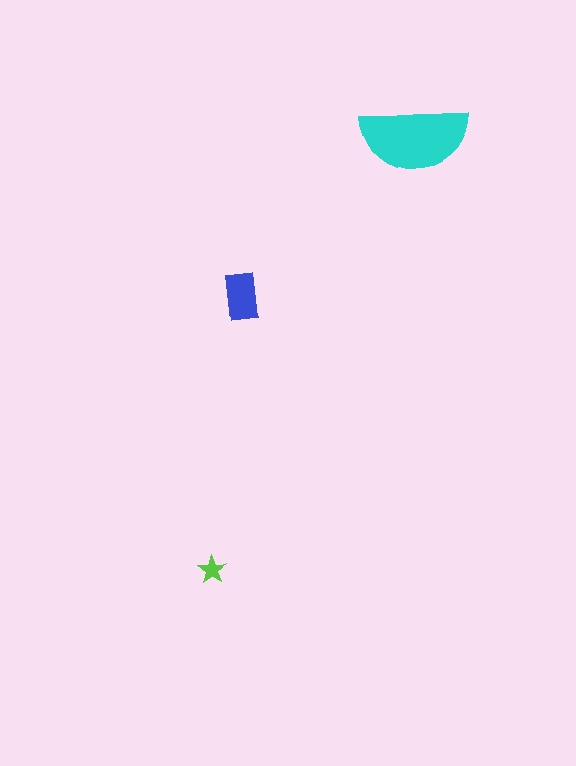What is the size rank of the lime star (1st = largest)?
3rd.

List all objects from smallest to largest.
The lime star, the blue rectangle, the cyan semicircle.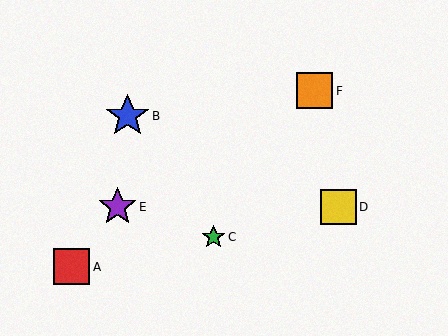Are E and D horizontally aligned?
Yes, both are at y≈207.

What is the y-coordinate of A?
Object A is at y≈267.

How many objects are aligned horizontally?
2 objects (D, E) are aligned horizontally.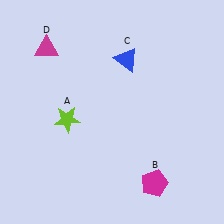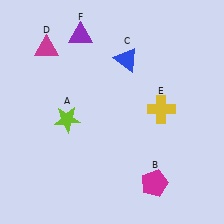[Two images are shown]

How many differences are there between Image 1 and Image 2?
There are 2 differences between the two images.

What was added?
A yellow cross (E), a purple triangle (F) were added in Image 2.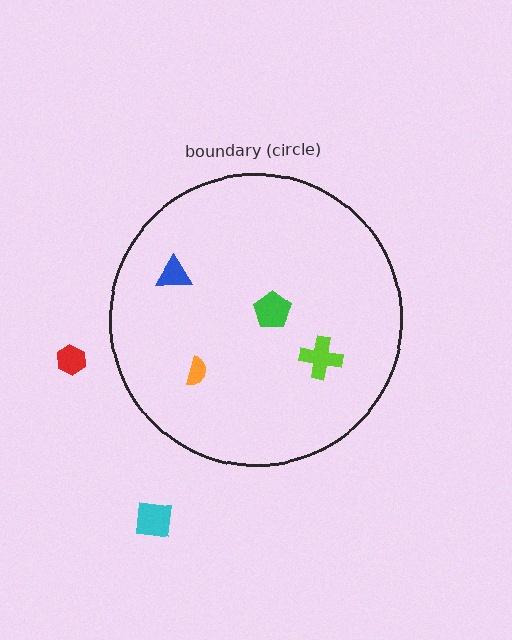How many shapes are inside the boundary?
4 inside, 2 outside.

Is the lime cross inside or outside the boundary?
Inside.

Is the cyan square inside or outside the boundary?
Outside.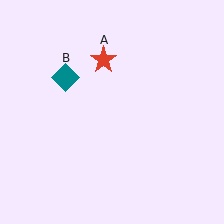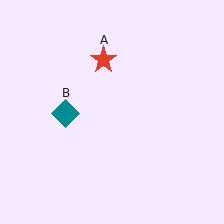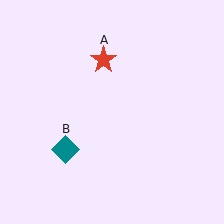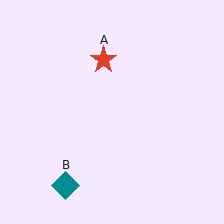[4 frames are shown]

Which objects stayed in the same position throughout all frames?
Red star (object A) remained stationary.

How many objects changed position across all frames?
1 object changed position: teal diamond (object B).